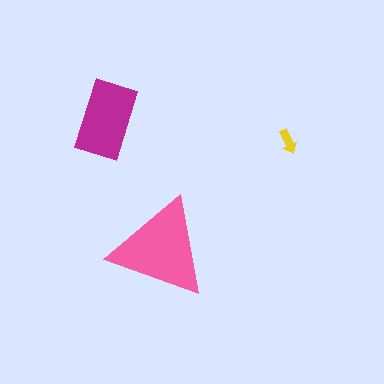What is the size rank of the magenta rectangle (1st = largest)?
2nd.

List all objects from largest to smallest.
The pink triangle, the magenta rectangle, the yellow arrow.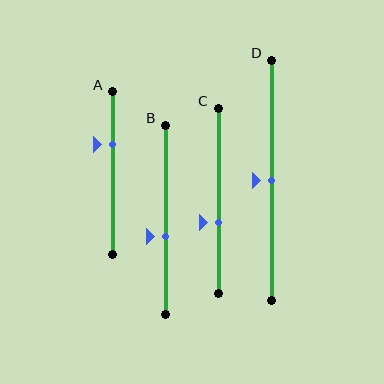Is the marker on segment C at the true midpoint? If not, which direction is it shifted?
No, the marker on segment C is shifted downward by about 11% of the segment length.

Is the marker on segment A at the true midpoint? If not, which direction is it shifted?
No, the marker on segment A is shifted upward by about 17% of the segment length.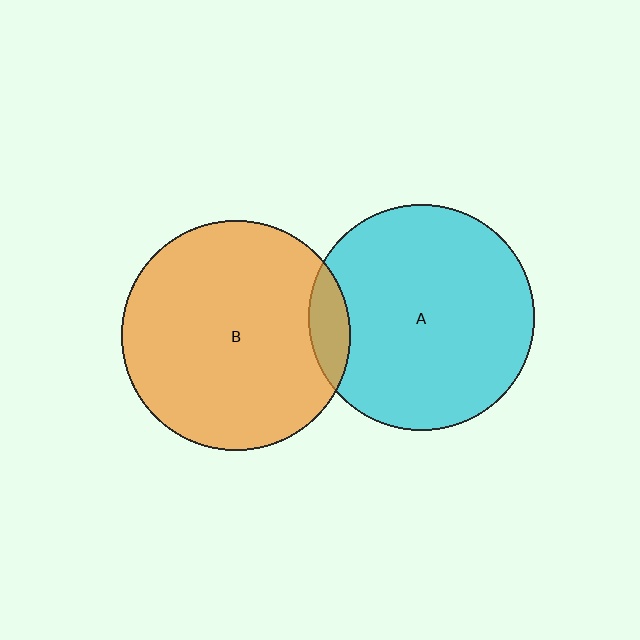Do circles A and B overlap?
Yes.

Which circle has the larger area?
Circle B (orange).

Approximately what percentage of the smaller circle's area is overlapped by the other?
Approximately 10%.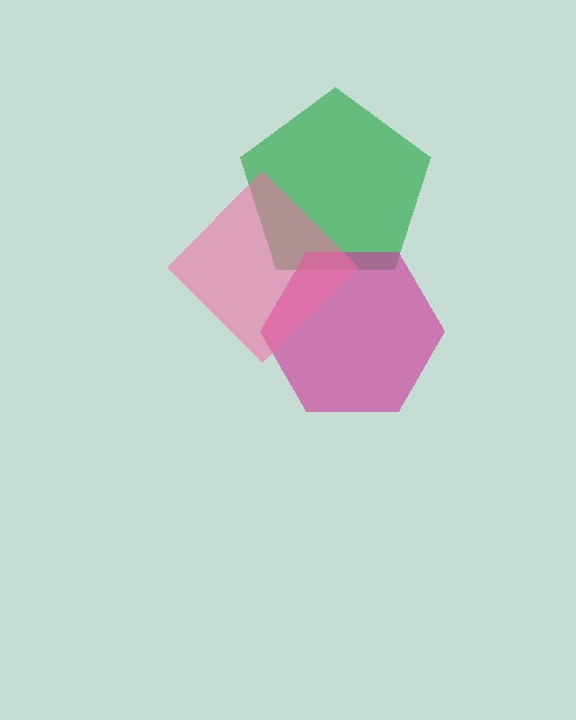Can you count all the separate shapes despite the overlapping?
Yes, there are 3 separate shapes.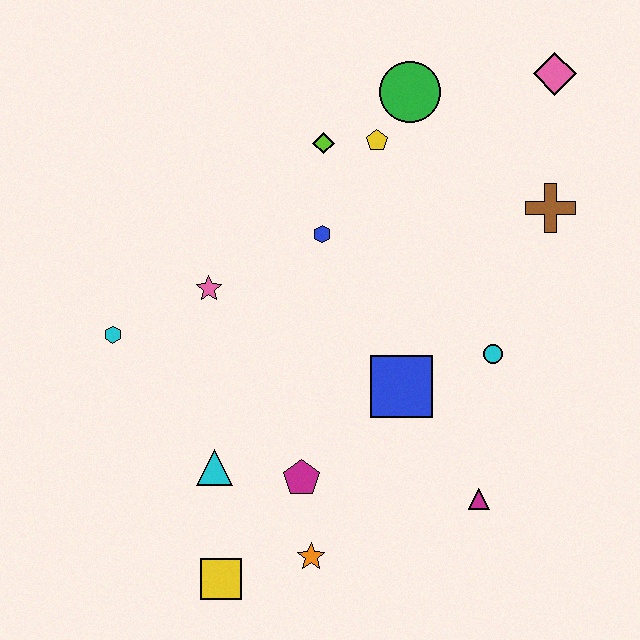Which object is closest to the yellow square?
The orange star is closest to the yellow square.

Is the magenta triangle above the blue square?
No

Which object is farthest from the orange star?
The pink diamond is farthest from the orange star.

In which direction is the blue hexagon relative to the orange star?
The blue hexagon is above the orange star.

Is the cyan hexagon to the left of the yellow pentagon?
Yes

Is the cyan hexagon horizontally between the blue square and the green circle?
No